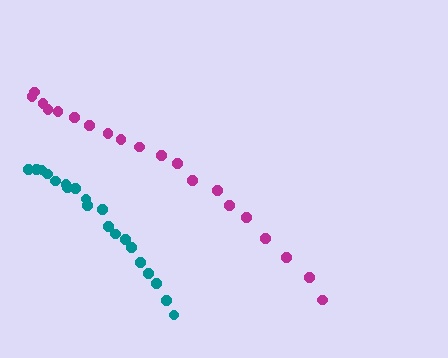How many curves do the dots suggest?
There are 2 distinct paths.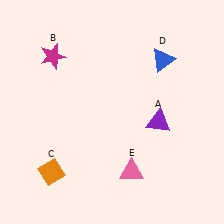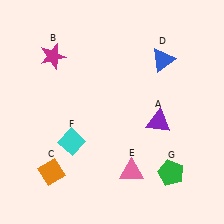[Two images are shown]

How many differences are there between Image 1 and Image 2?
There are 2 differences between the two images.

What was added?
A cyan diamond (F), a green pentagon (G) were added in Image 2.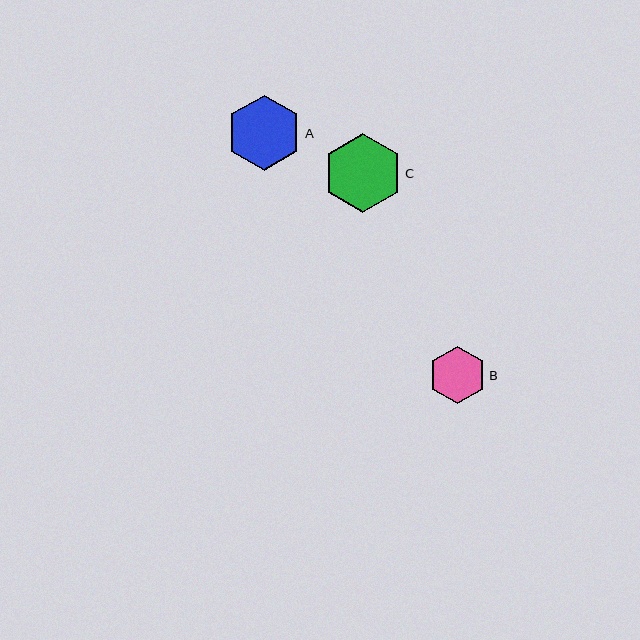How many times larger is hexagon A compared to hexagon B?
Hexagon A is approximately 1.3 times the size of hexagon B.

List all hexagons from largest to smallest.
From largest to smallest: C, A, B.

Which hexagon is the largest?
Hexagon C is the largest with a size of approximately 79 pixels.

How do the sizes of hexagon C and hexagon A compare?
Hexagon C and hexagon A are approximately the same size.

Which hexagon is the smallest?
Hexagon B is the smallest with a size of approximately 57 pixels.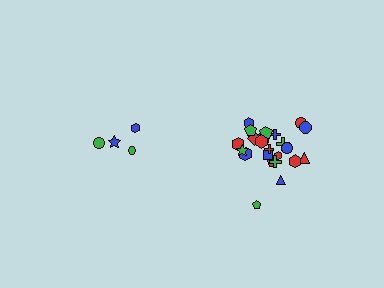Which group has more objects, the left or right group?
The right group.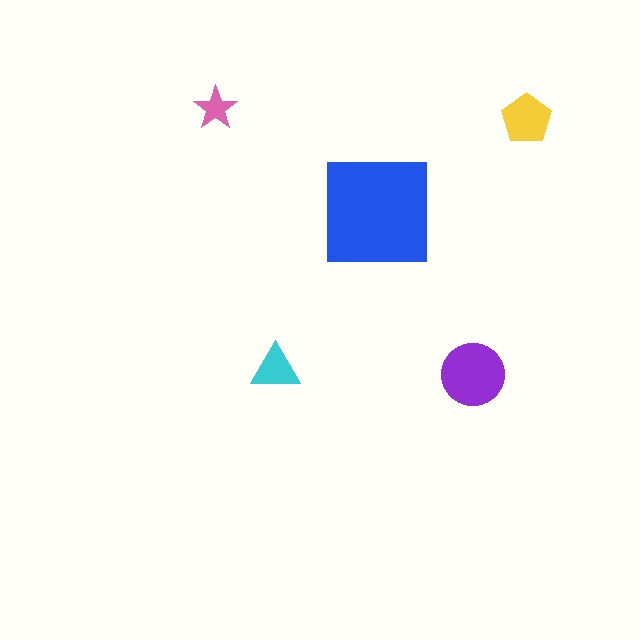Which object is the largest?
The blue square.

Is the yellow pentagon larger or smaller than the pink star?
Larger.